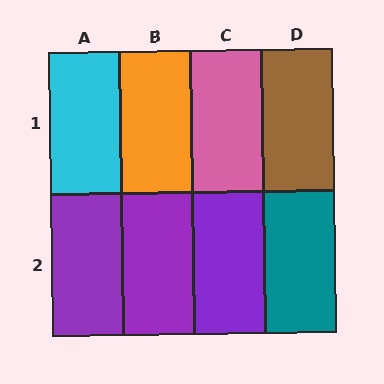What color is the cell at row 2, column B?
Purple.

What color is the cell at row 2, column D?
Teal.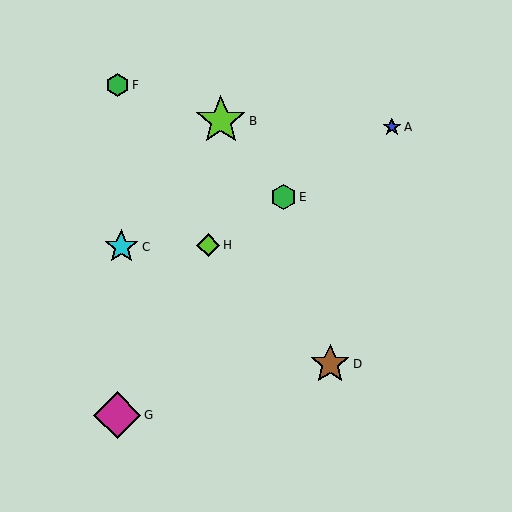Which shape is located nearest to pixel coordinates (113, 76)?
The green hexagon (labeled F) at (117, 85) is nearest to that location.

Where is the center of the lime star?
The center of the lime star is at (221, 121).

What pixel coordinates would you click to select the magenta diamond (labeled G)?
Click at (117, 415) to select the magenta diamond G.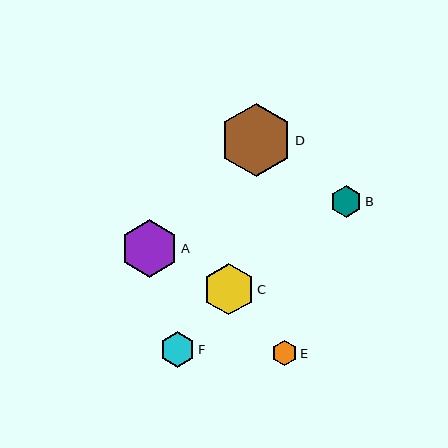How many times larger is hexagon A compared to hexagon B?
Hexagon A is approximately 1.8 times the size of hexagon B.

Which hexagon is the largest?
Hexagon D is the largest with a size of approximately 72 pixels.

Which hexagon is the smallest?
Hexagon E is the smallest with a size of approximately 25 pixels.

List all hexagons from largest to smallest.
From largest to smallest: D, A, C, F, B, E.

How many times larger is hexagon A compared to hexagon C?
Hexagon A is approximately 1.1 times the size of hexagon C.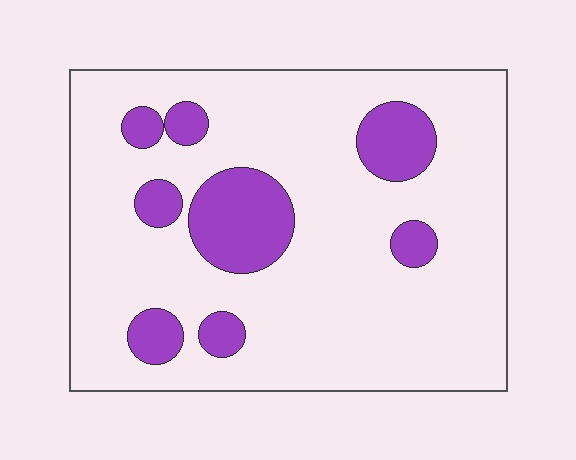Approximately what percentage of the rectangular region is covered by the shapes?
Approximately 20%.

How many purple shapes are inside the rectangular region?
8.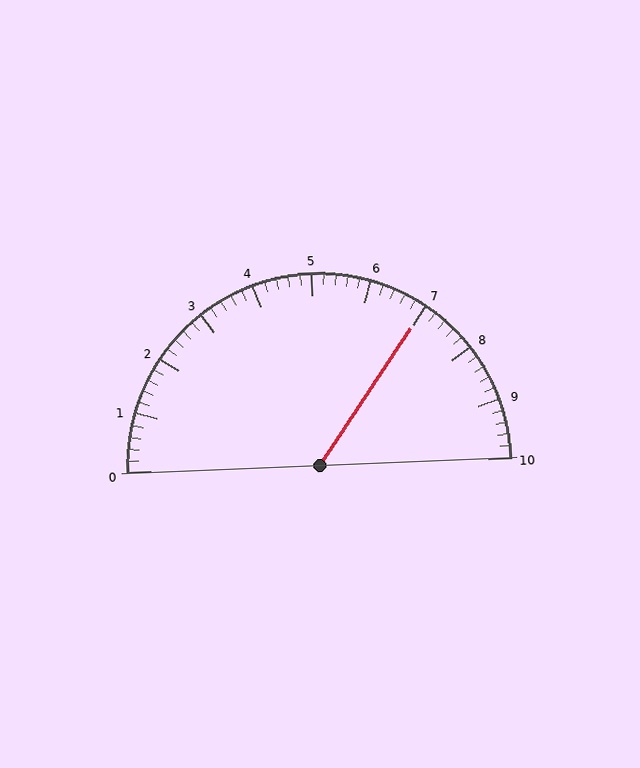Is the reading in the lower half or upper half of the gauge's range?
The reading is in the upper half of the range (0 to 10).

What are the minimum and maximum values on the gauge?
The gauge ranges from 0 to 10.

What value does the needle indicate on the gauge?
The needle indicates approximately 7.0.